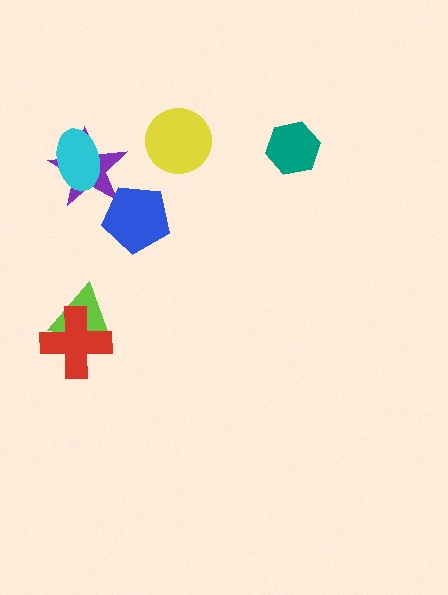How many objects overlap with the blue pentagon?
1 object overlaps with the blue pentagon.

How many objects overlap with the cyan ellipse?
1 object overlaps with the cyan ellipse.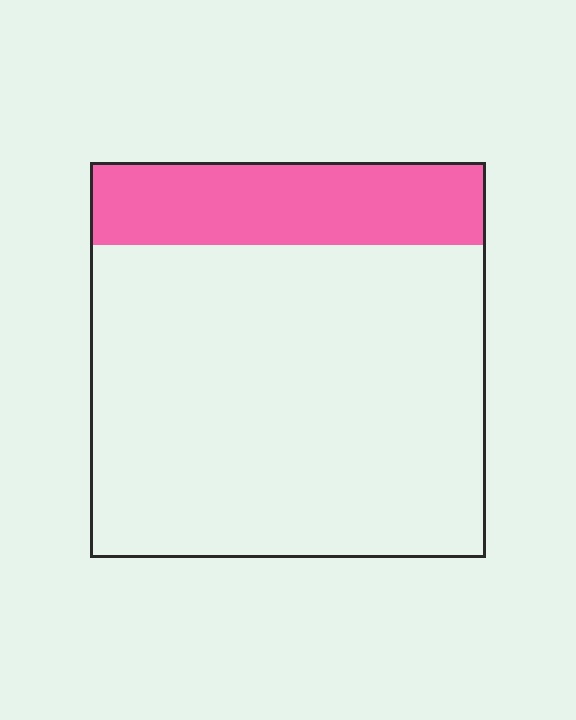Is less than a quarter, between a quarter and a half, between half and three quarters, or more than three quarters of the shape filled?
Less than a quarter.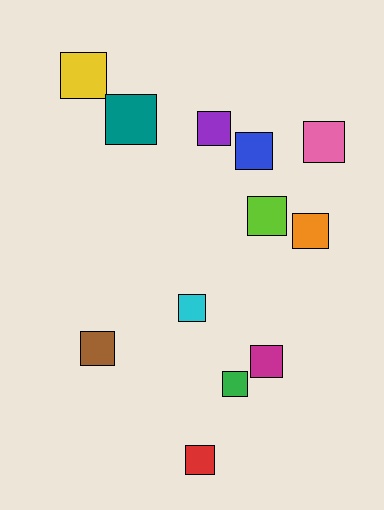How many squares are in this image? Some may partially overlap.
There are 12 squares.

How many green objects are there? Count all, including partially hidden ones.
There is 1 green object.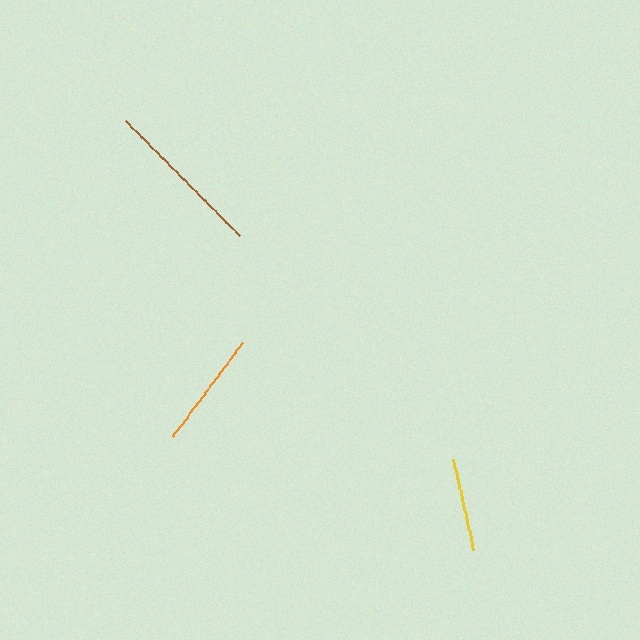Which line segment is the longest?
The brown line is the longest at approximately 162 pixels.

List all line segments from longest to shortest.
From longest to shortest: brown, orange, yellow.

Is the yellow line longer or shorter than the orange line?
The orange line is longer than the yellow line.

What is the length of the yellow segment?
The yellow segment is approximately 94 pixels long.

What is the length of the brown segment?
The brown segment is approximately 162 pixels long.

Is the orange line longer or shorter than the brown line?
The brown line is longer than the orange line.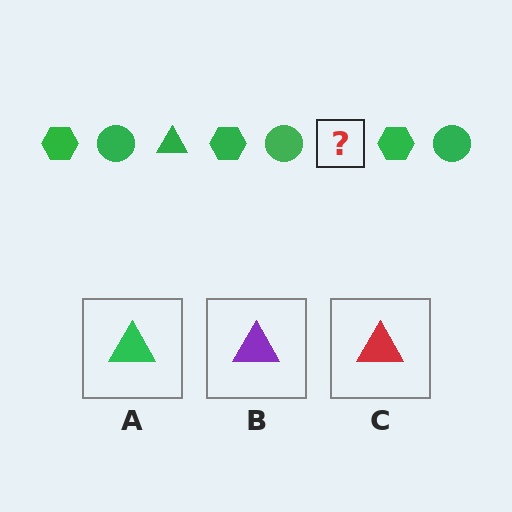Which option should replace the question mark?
Option A.